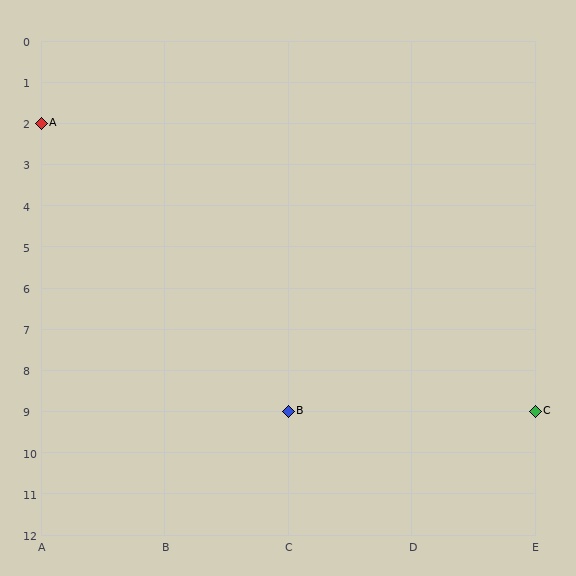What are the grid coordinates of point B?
Point B is at grid coordinates (C, 9).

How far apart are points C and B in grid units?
Points C and B are 2 columns apart.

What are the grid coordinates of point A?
Point A is at grid coordinates (A, 2).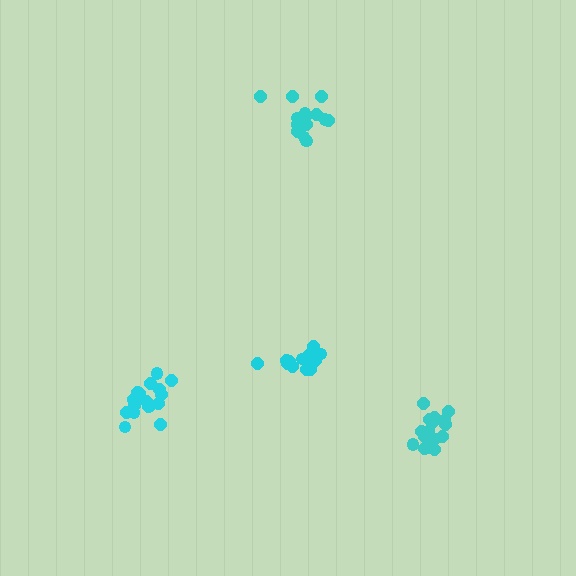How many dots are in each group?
Group 1: 17 dots, Group 2: 17 dots, Group 3: 18 dots, Group 4: 14 dots (66 total).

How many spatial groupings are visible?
There are 4 spatial groupings.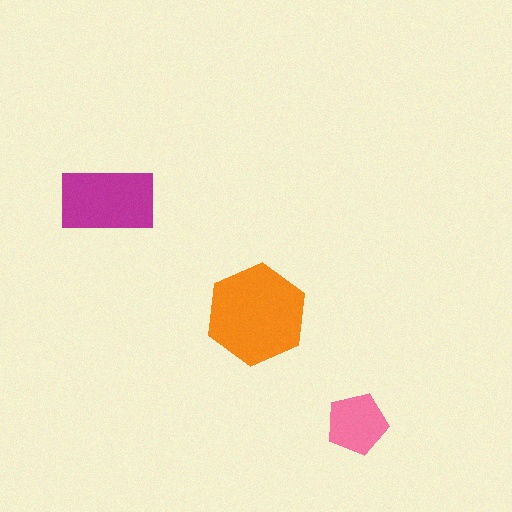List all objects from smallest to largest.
The pink pentagon, the magenta rectangle, the orange hexagon.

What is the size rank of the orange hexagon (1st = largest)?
1st.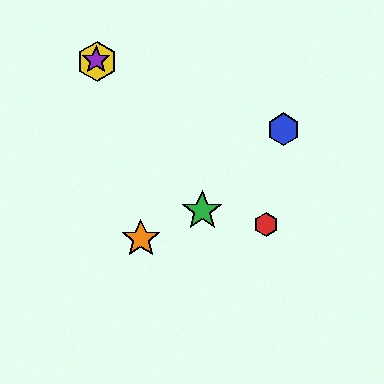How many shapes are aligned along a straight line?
3 shapes (the green star, the yellow hexagon, the purple star) are aligned along a straight line.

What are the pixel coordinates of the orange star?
The orange star is at (141, 239).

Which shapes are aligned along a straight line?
The green star, the yellow hexagon, the purple star are aligned along a straight line.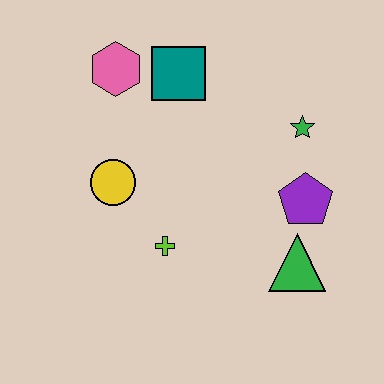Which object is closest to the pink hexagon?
The teal square is closest to the pink hexagon.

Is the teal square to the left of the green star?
Yes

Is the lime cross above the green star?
No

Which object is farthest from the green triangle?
The pink hexagon is farthest from the green triangle.